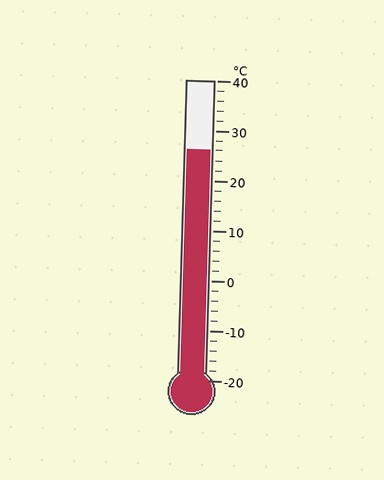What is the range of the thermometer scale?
The thermometer scale ranges from -20°C to 40°C.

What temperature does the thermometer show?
The thermometer shows approximately 26°C.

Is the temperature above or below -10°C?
The temperature is above -10°C.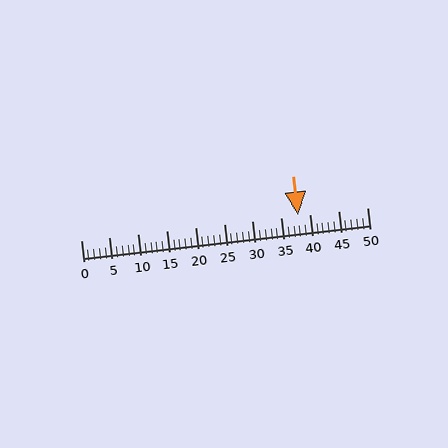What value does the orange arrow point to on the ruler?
The orange arrow points to approximately 38.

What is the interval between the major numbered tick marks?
The major tick marks are spaced 5 units apart.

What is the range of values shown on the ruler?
The ruler shows values from 0 to 50.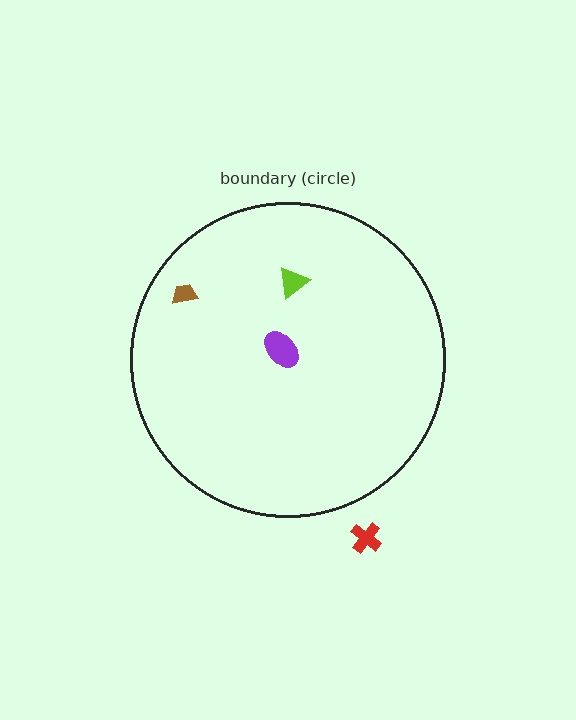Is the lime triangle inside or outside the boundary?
Inside.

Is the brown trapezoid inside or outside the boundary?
Inside.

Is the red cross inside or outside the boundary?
Outside.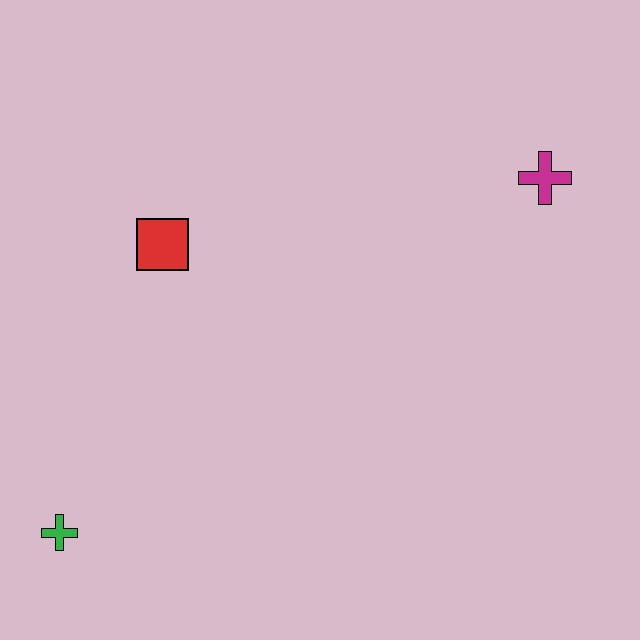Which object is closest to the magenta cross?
The red square is closest to the magenta cross.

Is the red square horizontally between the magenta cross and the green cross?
Yes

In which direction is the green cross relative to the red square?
The green cross is below the red square.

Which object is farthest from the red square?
The magenta cross is farthest from the red square.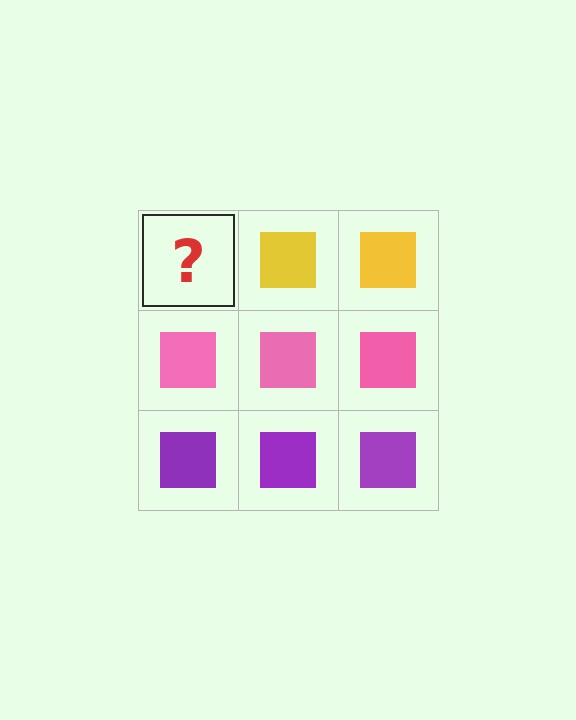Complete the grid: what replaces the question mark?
The question mark should be replaced with a yellow square.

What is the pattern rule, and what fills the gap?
The rule is that each row has a consistent color. The gap should be filled with a yellow square.